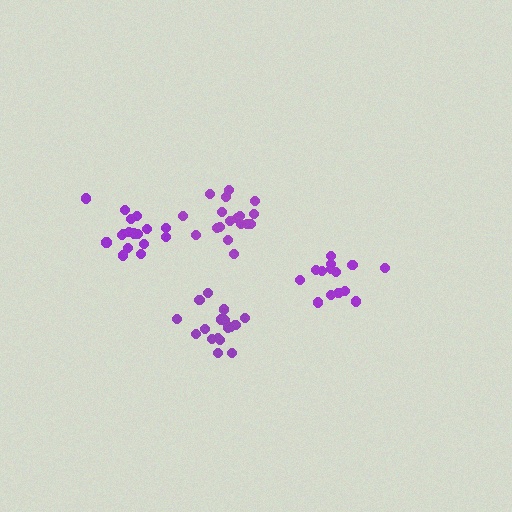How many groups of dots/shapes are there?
There are 4 groups.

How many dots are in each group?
Group 1: 18 dots, Group 2: 14 dots, Group 3: 17 dots, Group 4: 17 dots (66 total).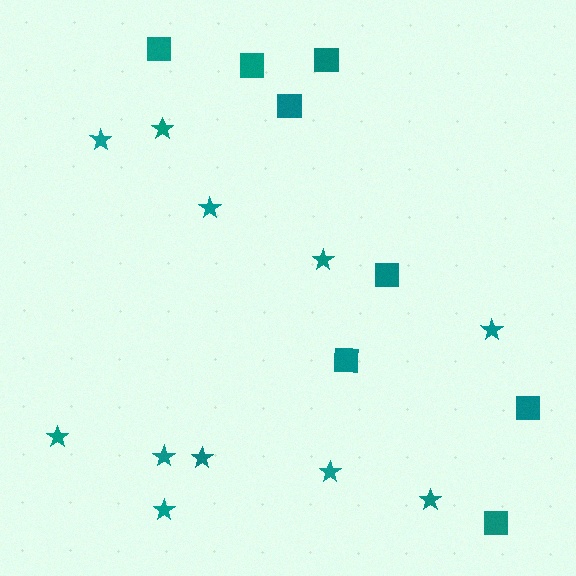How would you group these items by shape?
There are 2 groups: one group of squares (8) and one group of stars (11).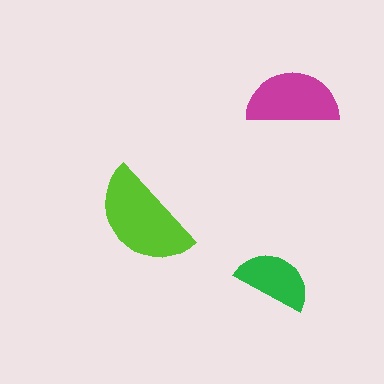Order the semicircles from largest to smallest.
the lime one, the magenta one, the green one.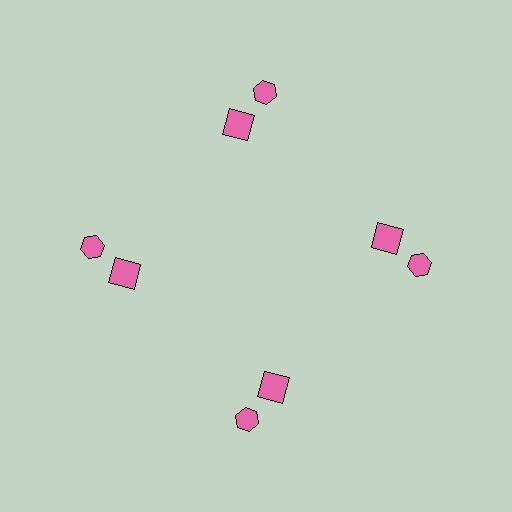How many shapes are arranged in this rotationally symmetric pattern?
There are 8 shapes, arranged in 4 groups of 2.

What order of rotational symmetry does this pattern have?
This pattern has 4-fold rotational symmetry.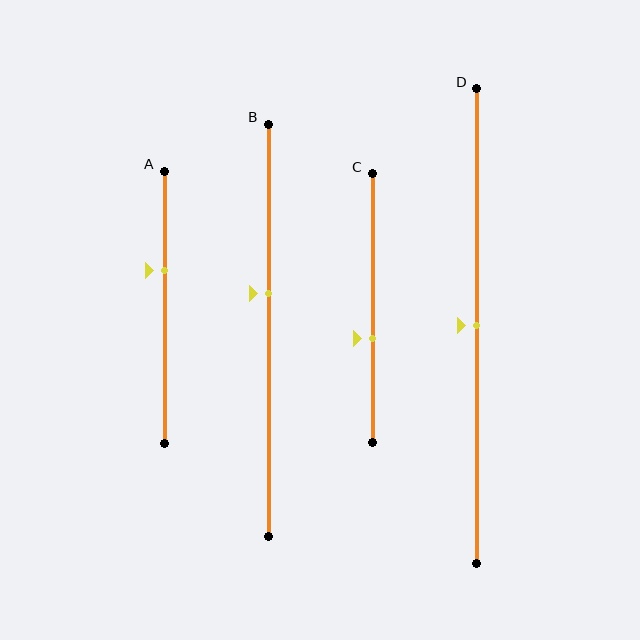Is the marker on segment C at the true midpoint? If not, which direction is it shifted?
No, the marker on segment C is shifted downward by about 11% of the segment length.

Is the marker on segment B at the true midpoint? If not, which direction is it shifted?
No, the marker on segment B is shifted upward by about 9% of the segment length.